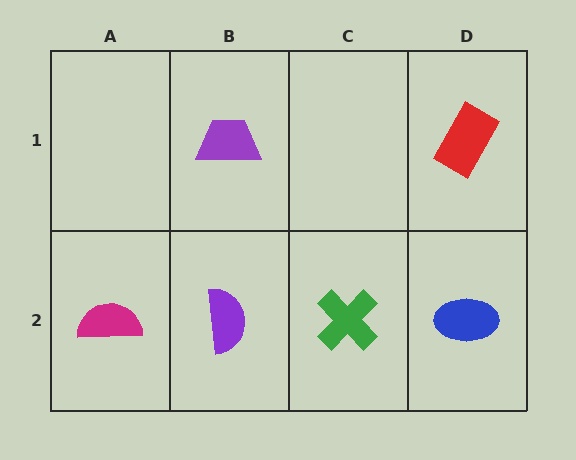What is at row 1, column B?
A purple trapezoid.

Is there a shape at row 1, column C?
No, that cell is empty.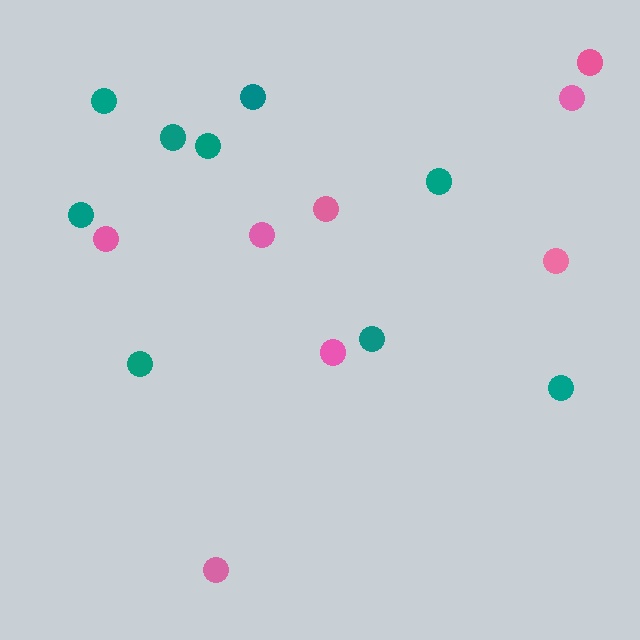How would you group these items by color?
There are 2 groups: one group of teal circles (9) and one group of pink circles (8).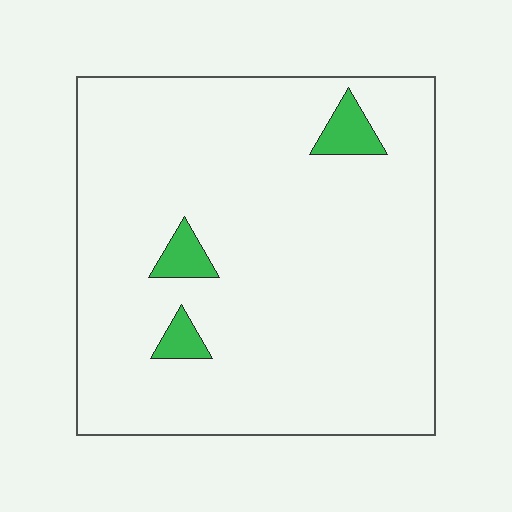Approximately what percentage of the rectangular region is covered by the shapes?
Approximately 5%.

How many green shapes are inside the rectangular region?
3.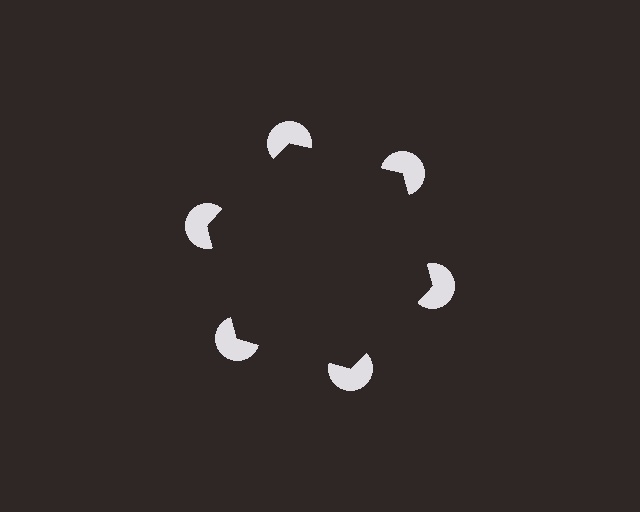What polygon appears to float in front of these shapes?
An illusory hexagon — its edges are inferred from the aligned wedge cuts in the pac-man discs, not physically drawn.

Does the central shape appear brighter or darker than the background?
It typically appears slightly darker than the background, even though no actual brightness change is drawn.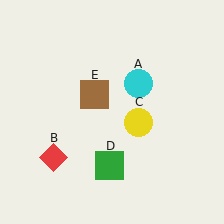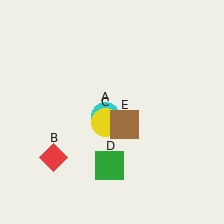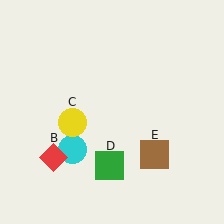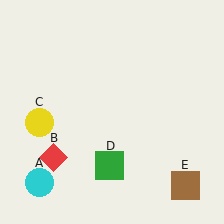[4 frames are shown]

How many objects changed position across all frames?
3 objects changed position: cyan circle (object A), yellow circle (object C), brown square (object E).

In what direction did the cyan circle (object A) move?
The cyan circle (object A) moved down and to the left.